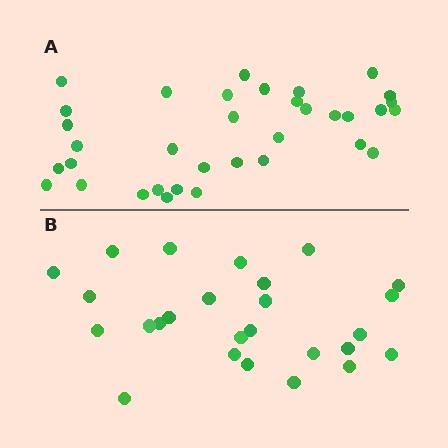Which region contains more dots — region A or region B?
Region A (the top region) has more dots.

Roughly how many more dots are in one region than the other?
Region A has roughly 8 or so more dots than region B.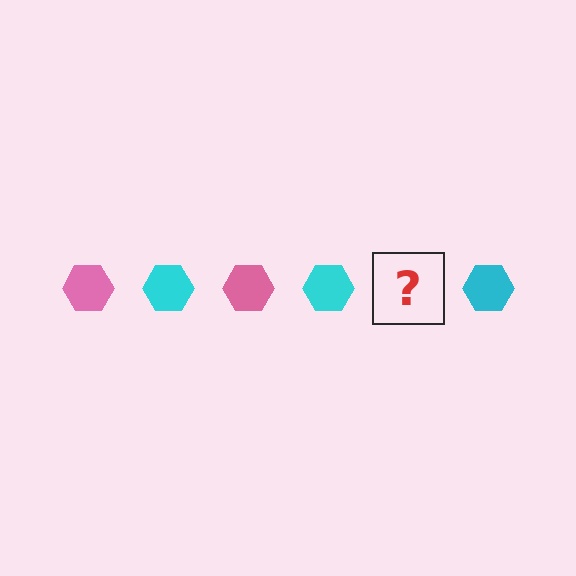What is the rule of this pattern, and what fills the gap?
The rule is that the pattern cycles through pink, cyan hexagons. The gap should be filled with a pink hexagon.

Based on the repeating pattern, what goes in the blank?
The blank should be a pink hexagon.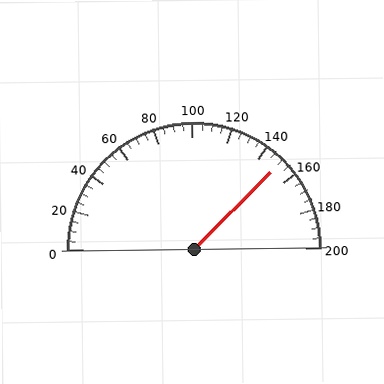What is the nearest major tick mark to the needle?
The nearest major tick mark is 160.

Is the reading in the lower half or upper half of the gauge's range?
The reading is in the upper half of the range (0 to 200).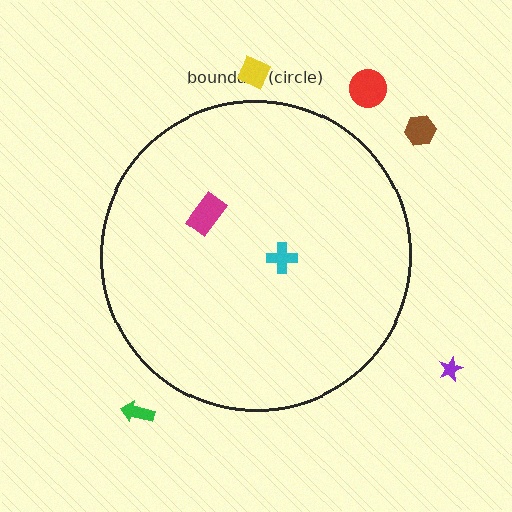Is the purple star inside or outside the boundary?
Outside.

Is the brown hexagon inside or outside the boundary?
Outside.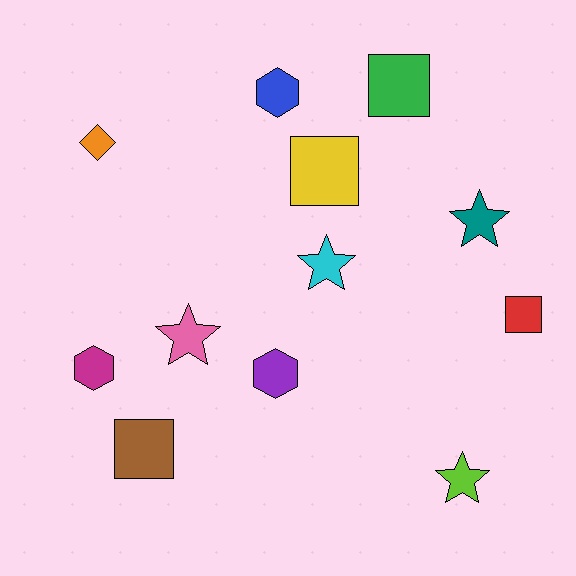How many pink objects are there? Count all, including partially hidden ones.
There is 1 pink object.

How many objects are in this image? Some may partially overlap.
There are 12 objects.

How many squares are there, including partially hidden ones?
There are 4 squares.